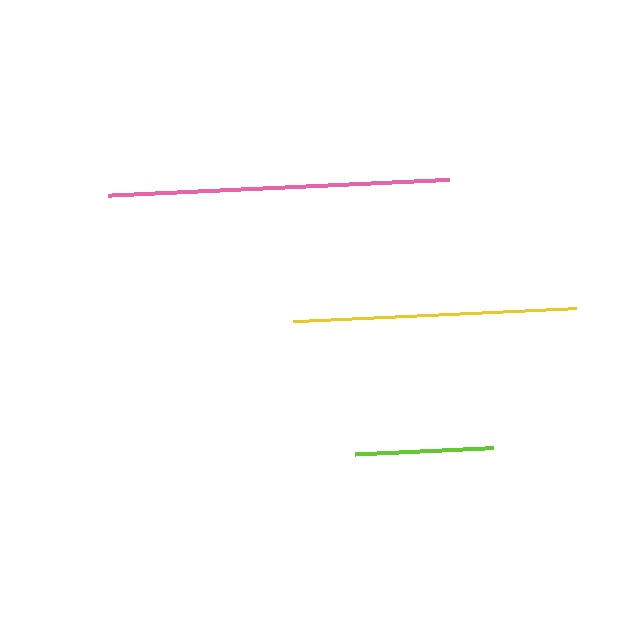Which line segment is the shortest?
The lime line is the shortest at approximately 137 pixels.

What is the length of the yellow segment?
The yellow segment is approximately 283 pixels long.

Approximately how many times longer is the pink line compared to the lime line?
The pink line is approximately 2.5 times the length of the lime line.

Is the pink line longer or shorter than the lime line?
The pink line is longer than the lime line.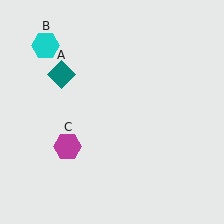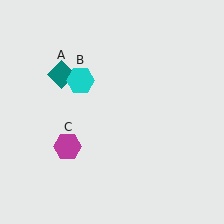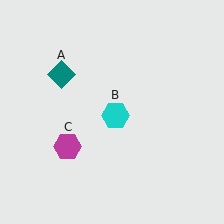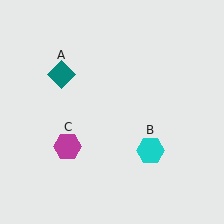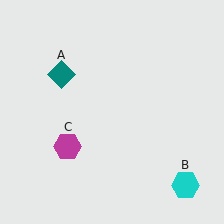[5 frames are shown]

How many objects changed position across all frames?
1 object changed position: cyan hexagon (object B).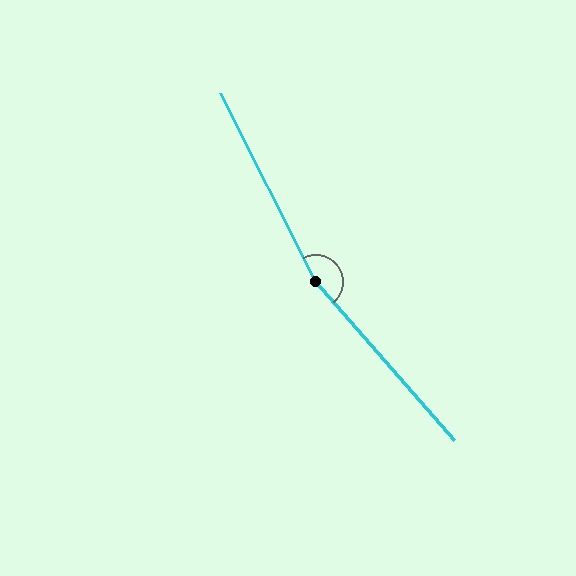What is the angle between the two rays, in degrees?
Approximately 165 degrees.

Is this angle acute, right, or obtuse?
It is obtuse.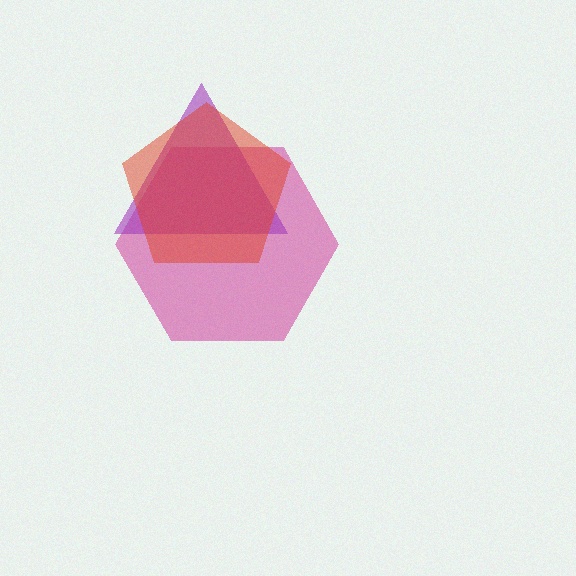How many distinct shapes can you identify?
There are 3 distinct shapes: a magenta hexagon, a purple triangle, a red pentagon.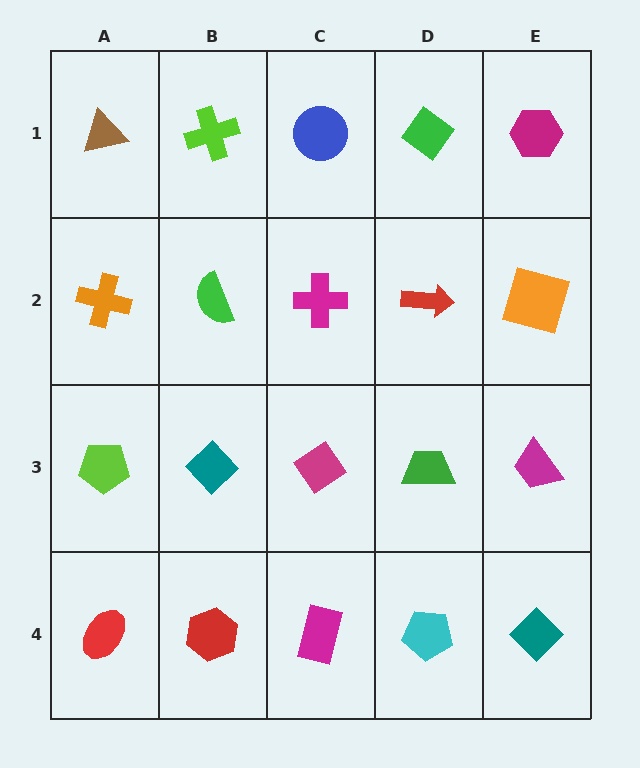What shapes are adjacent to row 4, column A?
A lime pentagon (row 3, column A), a red hexagon (row 4, column B).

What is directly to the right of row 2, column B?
A magenta cross.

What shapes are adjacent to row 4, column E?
A magenta trapezoid (row 3, column E), a cyan pentagon (row 4, column D).